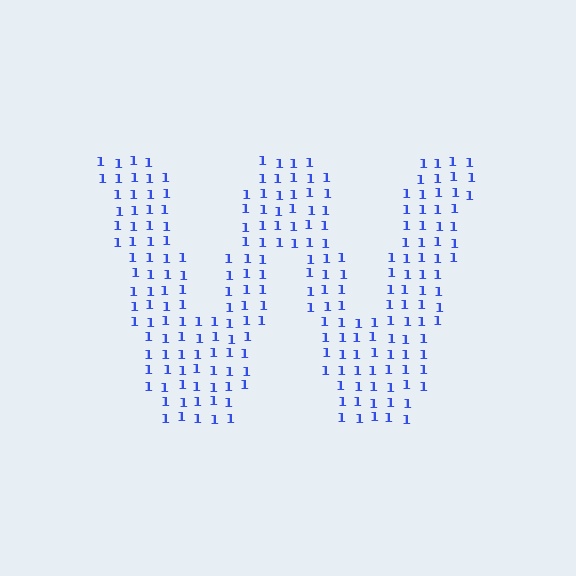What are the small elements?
The small elements are digit 1's.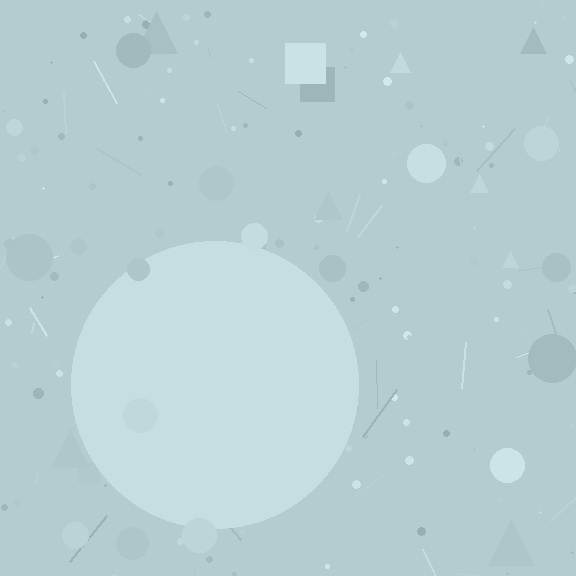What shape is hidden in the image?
A circle is hidden in the image.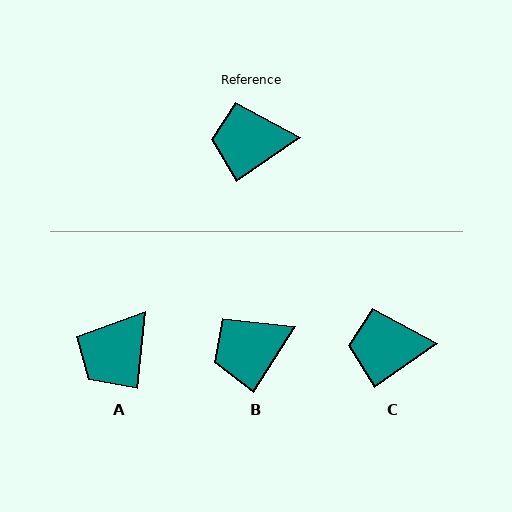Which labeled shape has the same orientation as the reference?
C.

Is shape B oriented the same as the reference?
No, it is off by about 22 degrees.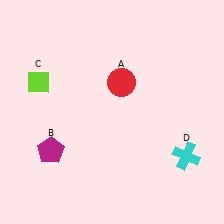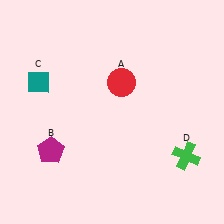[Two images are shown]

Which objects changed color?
C changed from lime to teal. D changed from cyan to green.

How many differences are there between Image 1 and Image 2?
There are 2 differences between the two images.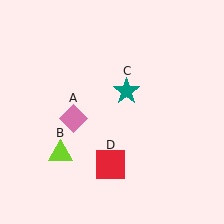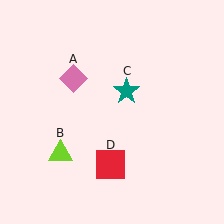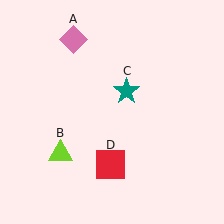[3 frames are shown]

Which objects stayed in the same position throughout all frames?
Lime triangle (object B) and teal star (object C) and red square (object D) remained stationary.